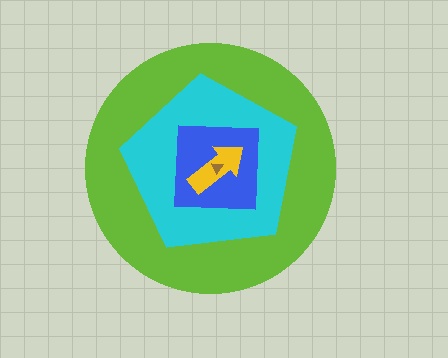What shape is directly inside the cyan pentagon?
The blue square.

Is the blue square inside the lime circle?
Yes.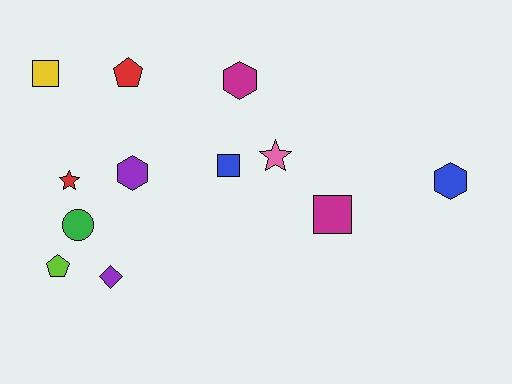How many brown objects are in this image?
There are no brown objects.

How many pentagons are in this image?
There are 2 pentagons.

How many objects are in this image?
There are 12 objects.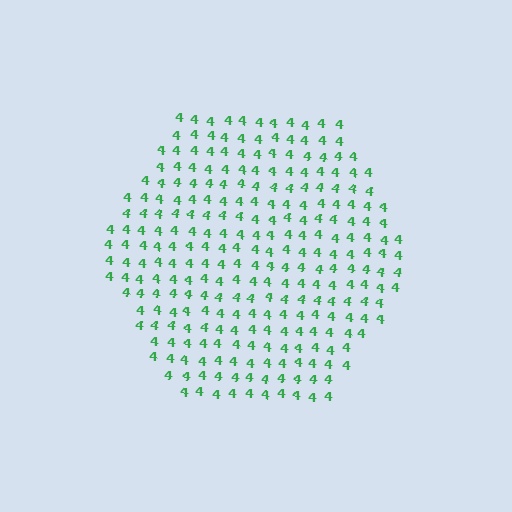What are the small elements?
The small elements are digit 4's.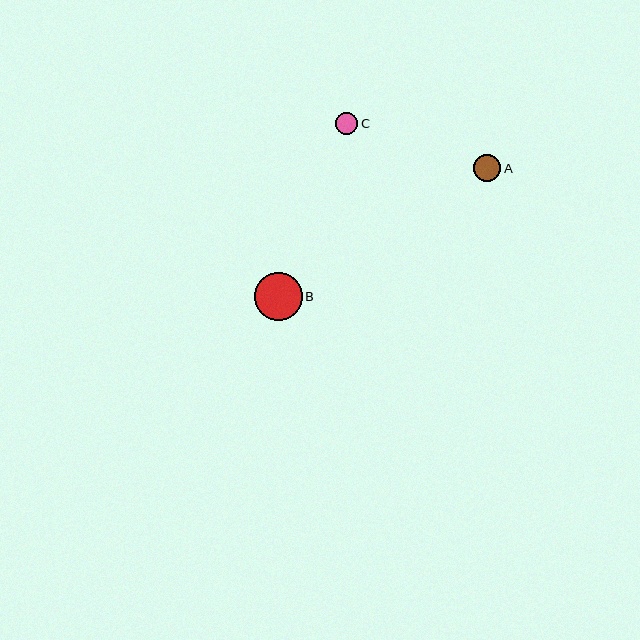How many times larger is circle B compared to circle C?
Circle B is approximately 2.1 times the size of circle C.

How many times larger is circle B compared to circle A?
Circle B is approximately 1.8 times the size of circle A.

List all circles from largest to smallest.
From largest to smallest: B, A, C.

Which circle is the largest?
Circle B is the largest with a size of approximately 48 pixels.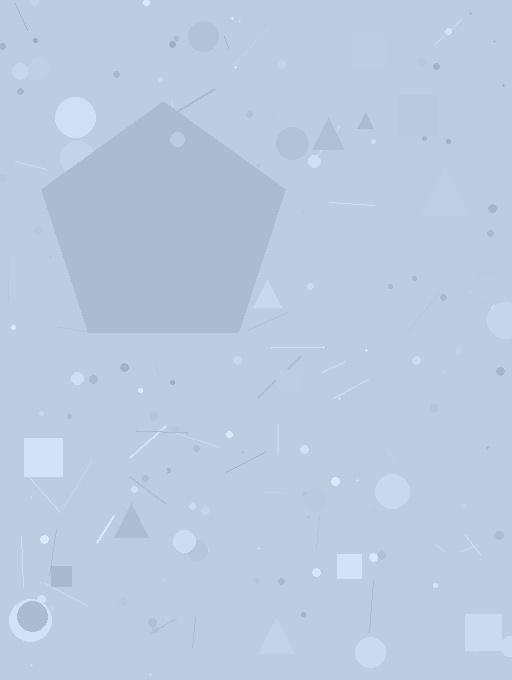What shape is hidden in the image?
A pentagon is hidden in the image.